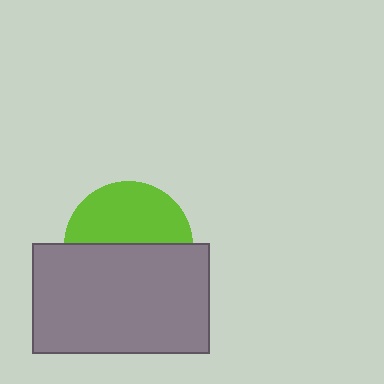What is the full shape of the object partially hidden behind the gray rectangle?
The partially hidden object is a lime circle.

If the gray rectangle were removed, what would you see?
You would see the complete lime circle.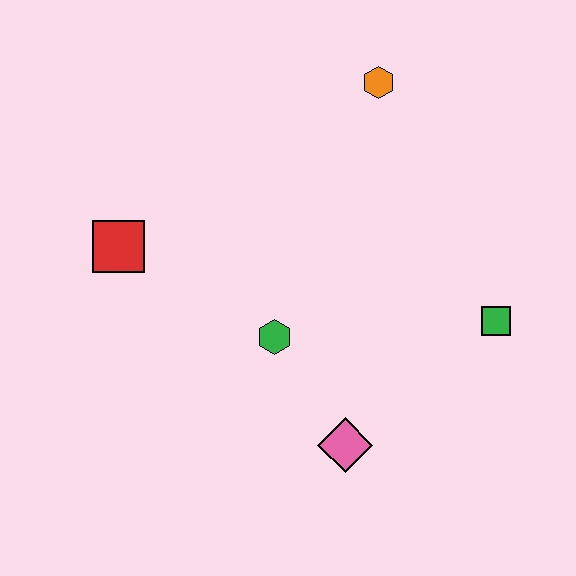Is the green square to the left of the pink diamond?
No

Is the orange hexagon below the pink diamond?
No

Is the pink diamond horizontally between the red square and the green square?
Yes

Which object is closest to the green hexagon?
The pink diamond is closest to the green hexagon.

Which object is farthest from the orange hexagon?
The pink diamond is farthest from the orange hexagon.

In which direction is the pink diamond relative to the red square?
The pink diamond is to the right of the red square.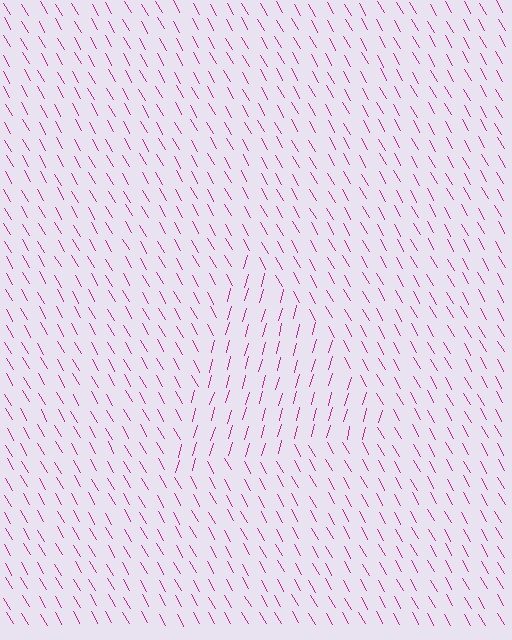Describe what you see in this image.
The image is filled with small magenta line segments. A triangle region in the image has lines oriented differently from the surrounding lines, creating a visible texture boundary.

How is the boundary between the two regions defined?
The boundary is defined purely by a change in line orientation (approximately 45 degrees difference). All lines are the same color and thickness.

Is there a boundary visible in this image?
Yes, there is a texture boundary formed by a change in line orientation.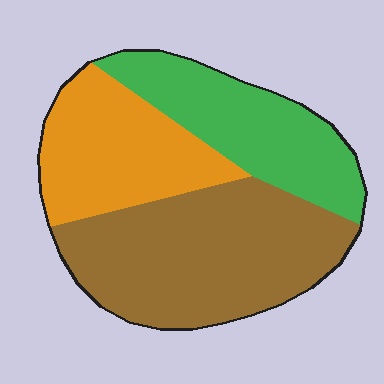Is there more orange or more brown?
Brown.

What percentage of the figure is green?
Green takes up about one quarter (1/4) of the figure.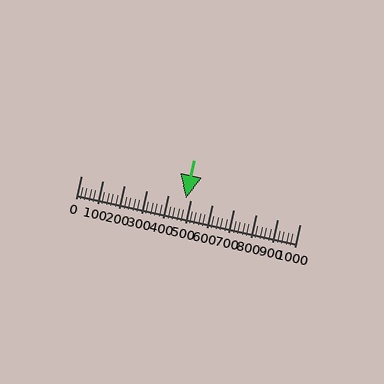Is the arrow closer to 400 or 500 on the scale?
The arrow is closer to 500.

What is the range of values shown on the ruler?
The ruler shows values from 0 to 1000.